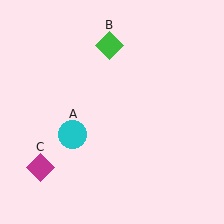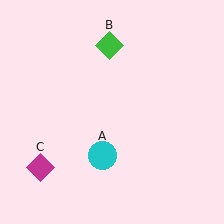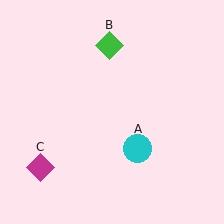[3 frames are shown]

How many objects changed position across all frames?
1 object changed position: cyan circle (object A).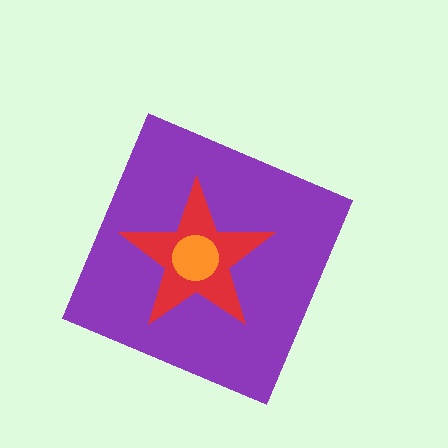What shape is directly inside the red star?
The orange circle.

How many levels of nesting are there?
3.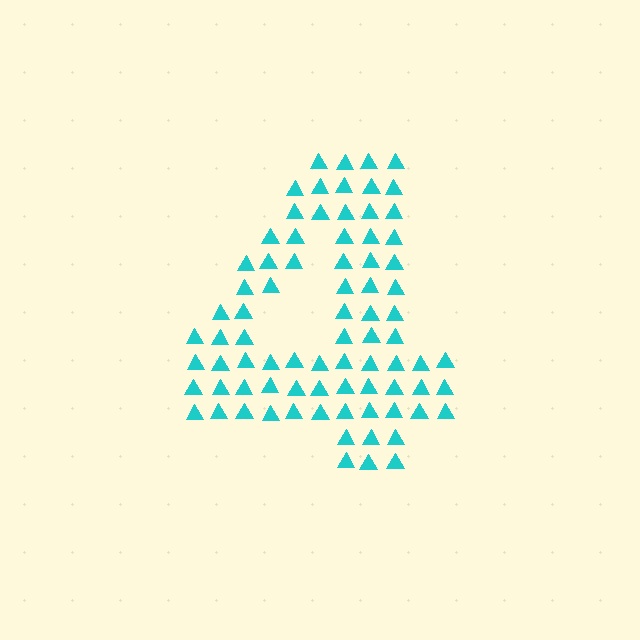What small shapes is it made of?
It is made of small triangles.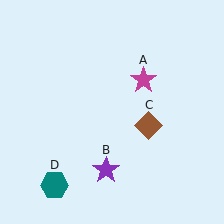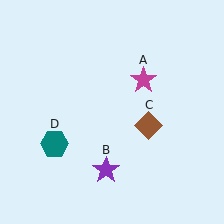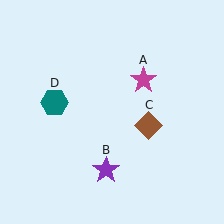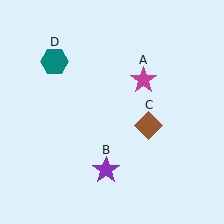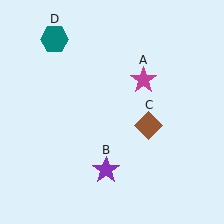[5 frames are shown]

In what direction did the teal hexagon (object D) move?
The teal hexagon (object D) moved up.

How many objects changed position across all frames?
1 object changed position: teal hexagon (object D).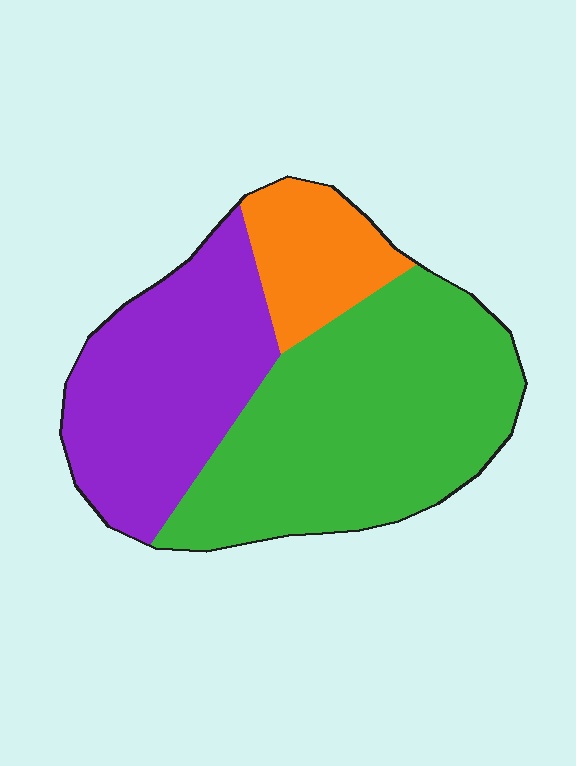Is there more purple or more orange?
Purple.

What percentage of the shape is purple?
Purple takes up about one third (1/3) of the shape.